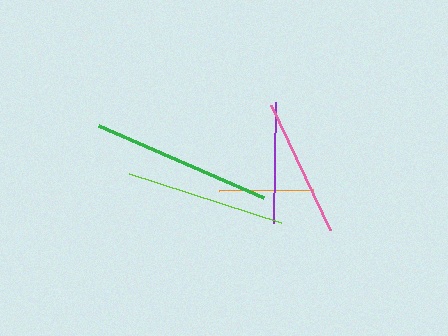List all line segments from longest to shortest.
From longest to shortest: green, lime, pink, purple, orange.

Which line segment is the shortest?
The orange line is the shortest at approximately 94 pixels.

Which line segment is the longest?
The green line is the longest at approximately 180 pixels.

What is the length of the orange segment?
The orange segment is approximately 94 pixels long.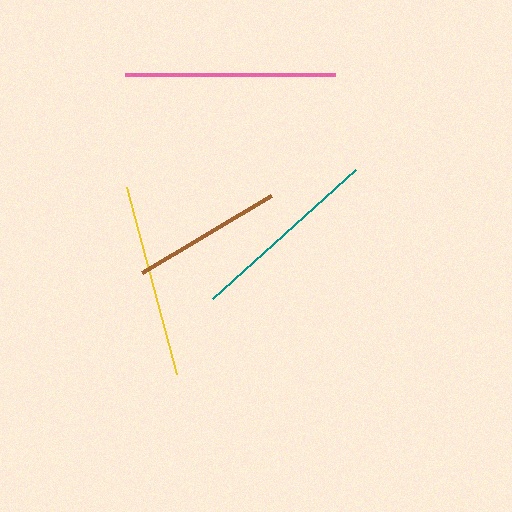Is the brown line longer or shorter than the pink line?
The pink line is longer than the brown line.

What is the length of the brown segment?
The brown segment is approximately 150 pixels long.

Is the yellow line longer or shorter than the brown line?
The yellow line is longer than the brown line.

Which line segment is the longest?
The pink line is the longest at approximately 209 pixels.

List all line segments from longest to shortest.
From longest to shortest: pink, yellow, teal, brown.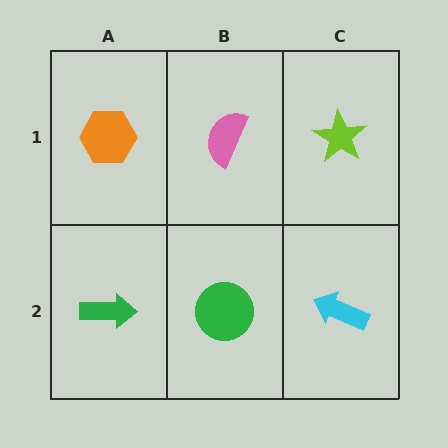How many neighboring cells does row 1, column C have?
2.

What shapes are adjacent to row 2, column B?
A pink semicircle (row 1, column B), a green arrow (row 2, column A), a cyan arrow (row 2, column C).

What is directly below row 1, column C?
A cyan arrow.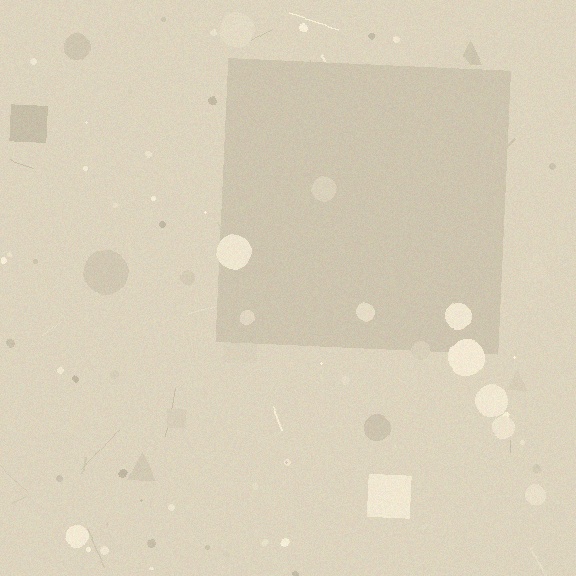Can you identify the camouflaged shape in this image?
The camouflaged shape is a square.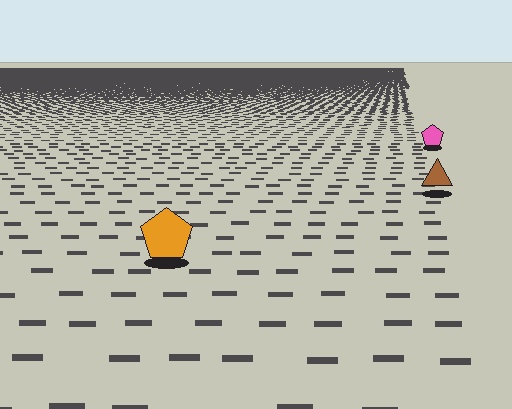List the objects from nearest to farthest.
From nearest to farthest: the orange pentagon, the brown triangle, the pink pentagon.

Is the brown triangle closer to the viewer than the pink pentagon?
Yes. The brown triangle is closer — you can tell from the texture gradient: the ground texture is coarser near it.